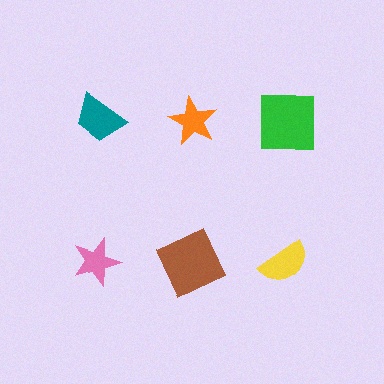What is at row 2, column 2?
A brown square.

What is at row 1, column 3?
A green square.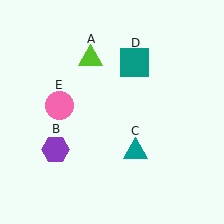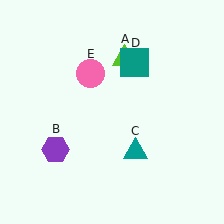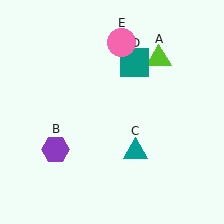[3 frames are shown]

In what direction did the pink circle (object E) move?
The pink circle (object E) moved up and to the right.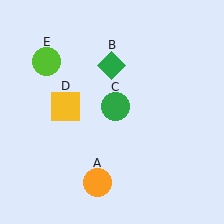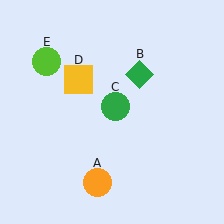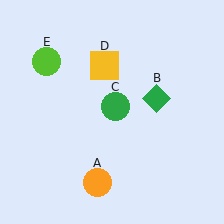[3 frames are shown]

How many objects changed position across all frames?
2 objects changed position: green diamond (object B), yellow square (object D).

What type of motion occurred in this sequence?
The green diamond (object B), yellow square (object D) rotated clockwise around the center of the scene.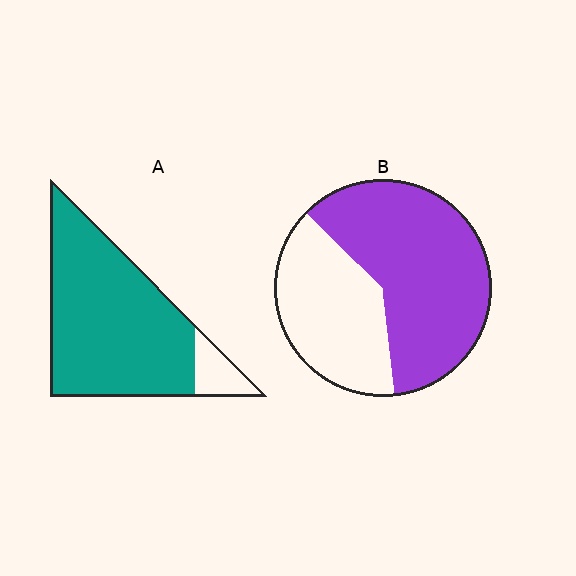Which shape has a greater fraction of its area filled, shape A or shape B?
Shape A.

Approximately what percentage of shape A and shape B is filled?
A is approximately 90% and B is approximately 60%.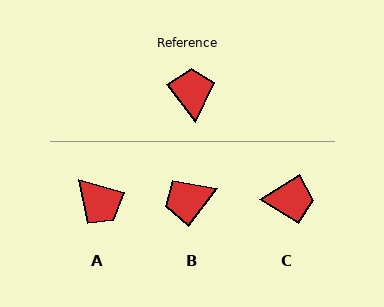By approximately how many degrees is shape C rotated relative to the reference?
Approximately 95 degrees clockwise.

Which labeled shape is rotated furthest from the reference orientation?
A, about 143 degrees away.